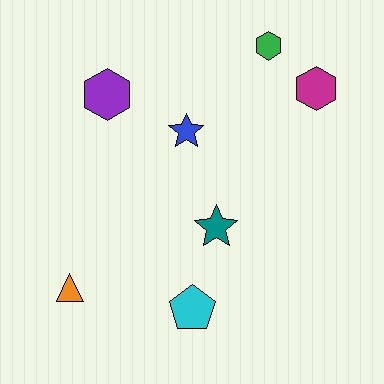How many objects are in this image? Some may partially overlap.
There are 7 objects.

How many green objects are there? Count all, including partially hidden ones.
There is 1 green object.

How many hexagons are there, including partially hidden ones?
There are 3 hexagons.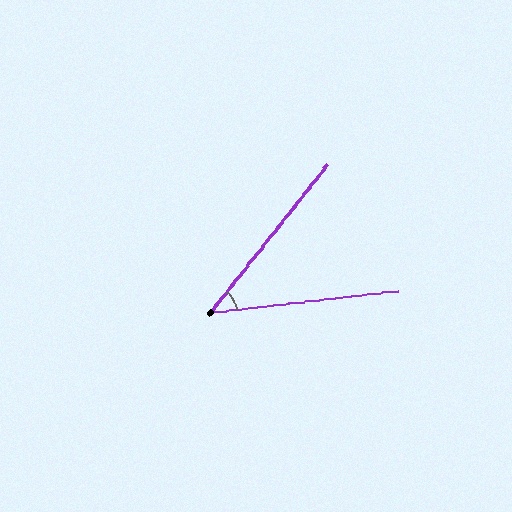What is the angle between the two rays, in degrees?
Approximately 45 degrees.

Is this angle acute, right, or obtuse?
It is acute.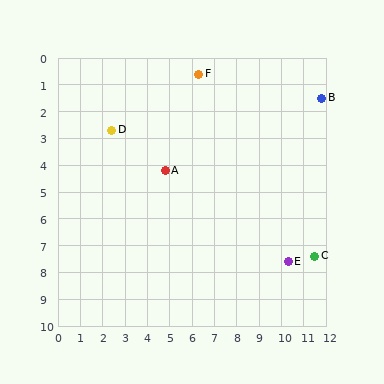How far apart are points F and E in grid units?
Points F and E are about 8.1 grid units apart.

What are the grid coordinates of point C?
Point C is at approximately (11.5, 7.4).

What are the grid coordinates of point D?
Point D is at approximately (2.4, 2.7).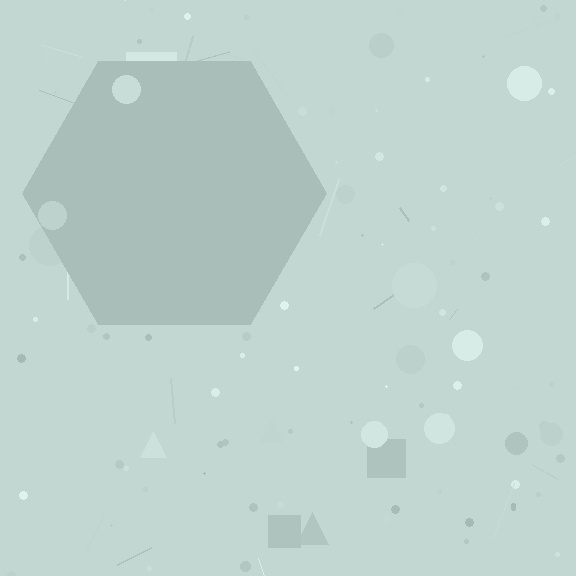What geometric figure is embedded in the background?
A hexagon is embedded in the background.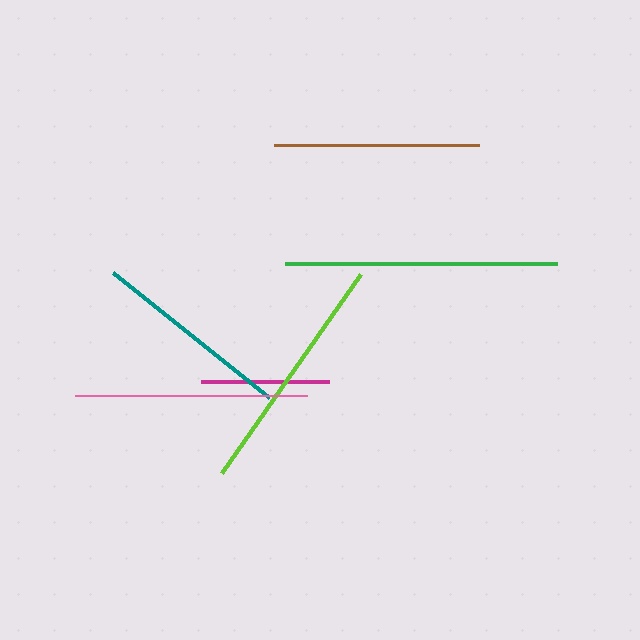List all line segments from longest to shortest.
From longest to shortest: green, lime, pink, brown, teal, magenta.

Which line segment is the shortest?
The magenta line is the shortest at approximately 128 pixels.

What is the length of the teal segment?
The teal segment is approximately 200 pixels long.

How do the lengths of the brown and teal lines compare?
The brown and teal lines are approximately the same length.